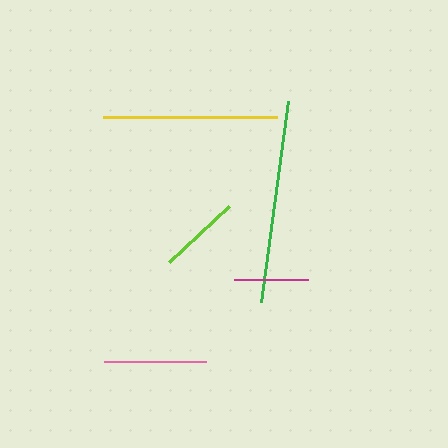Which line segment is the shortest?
The magenta line is the shortest at approximately 74 pixels.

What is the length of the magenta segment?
The magenta segment is approximately 74 pixels long.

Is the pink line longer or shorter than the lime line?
The pink line is longer than the lime line.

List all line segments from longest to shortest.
From longest to shortest: green, yellow, pink, lime, magenta.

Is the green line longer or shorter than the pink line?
The green line is longer than the pink line.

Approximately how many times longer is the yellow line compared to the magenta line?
The yellow line is approximately 2.4 times the length of the magenta line.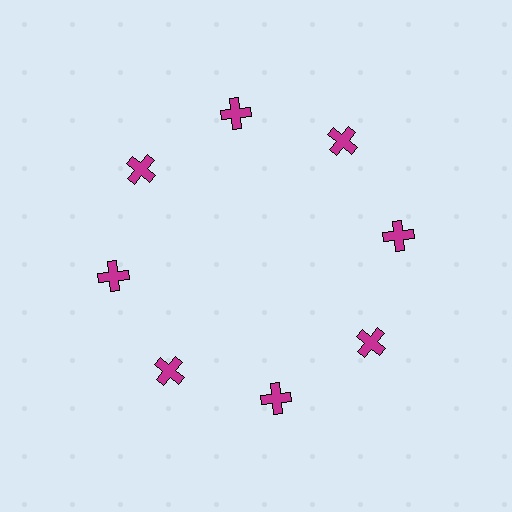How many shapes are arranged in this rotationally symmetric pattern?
There are 8 shapes, arranged in 8 groups of 1.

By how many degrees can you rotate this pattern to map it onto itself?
The pattern maps onto itself every 45 degrees of rotation.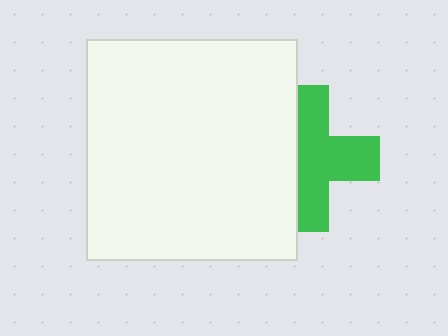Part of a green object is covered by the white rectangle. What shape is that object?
It is a cross.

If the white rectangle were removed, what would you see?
You would see the complete green cross.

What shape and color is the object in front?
The object in front is a white rectangle.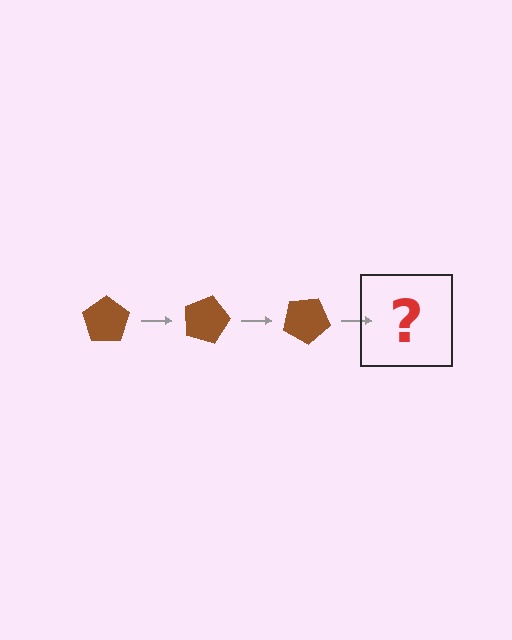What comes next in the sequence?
The next element should be a brown pentagon rotated 45 degrees.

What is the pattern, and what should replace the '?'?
The pattern is that the pentagon rotates 15 degrees each step. The '?' should be a brown pentagon rotated 45 degrees.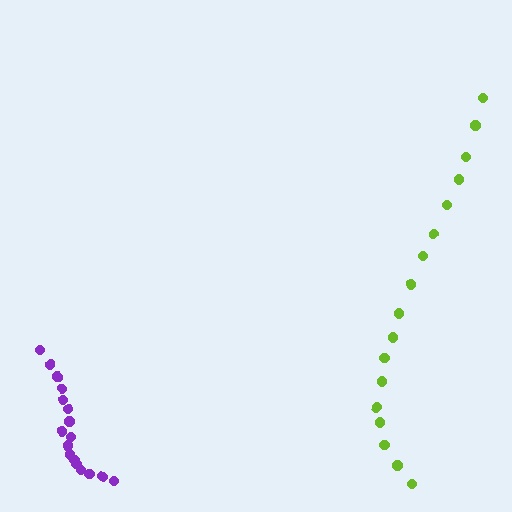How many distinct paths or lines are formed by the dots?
There are 2 distinct paths.